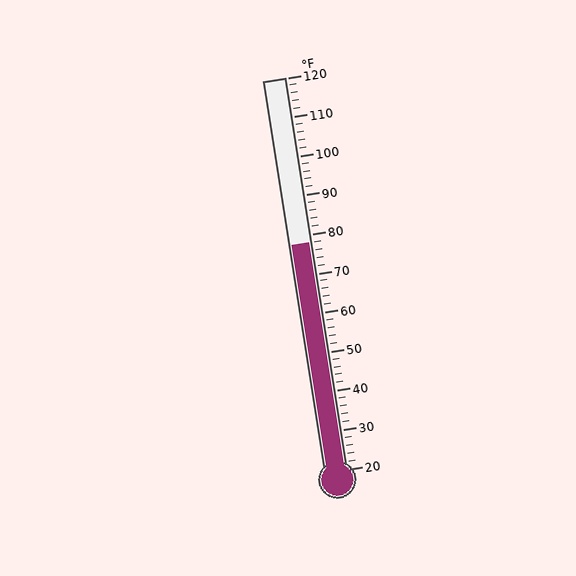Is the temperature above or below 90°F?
The temperature is below 90°F.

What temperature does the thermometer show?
The thermometer shows approximately 78°F.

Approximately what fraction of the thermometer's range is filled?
The thermometer is filled to approximately 60% of its range.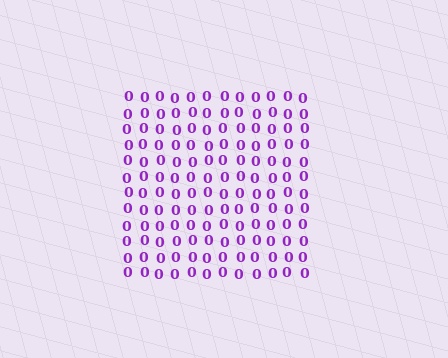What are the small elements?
The small elements are digit 0's.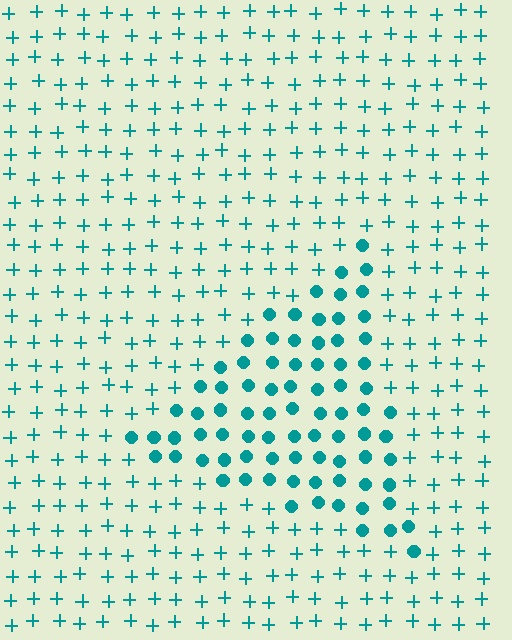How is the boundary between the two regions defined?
The boundary is defined by a change in element shape: circles inside vs. plus signs outside. All elements share the same color and spacing.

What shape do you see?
I see a triangle.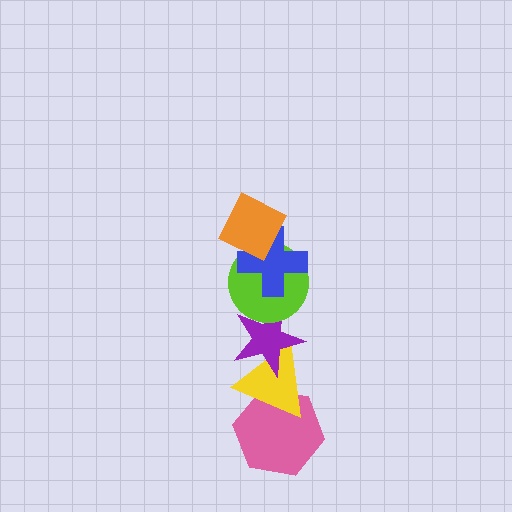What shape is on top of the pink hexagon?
The yellow triangle is on top of the pink hexagon.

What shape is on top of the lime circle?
The blue cross is on top of the lime circle.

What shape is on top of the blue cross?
The orange diamond is on top of the blue cross.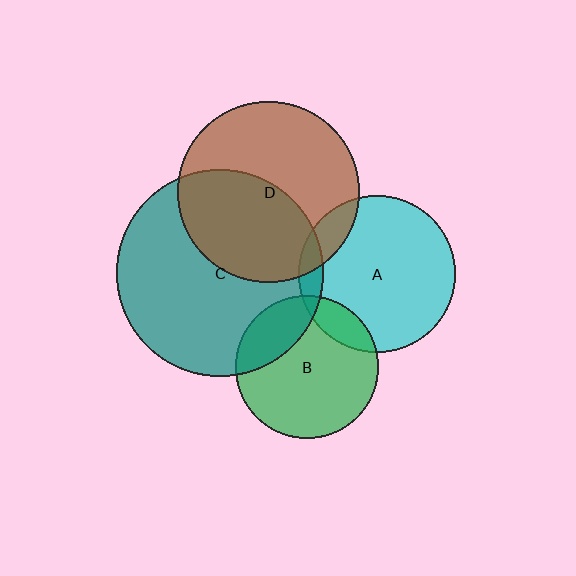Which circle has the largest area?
Circle C (teal).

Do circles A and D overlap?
Yes.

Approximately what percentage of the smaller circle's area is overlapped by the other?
Approximately 10%.